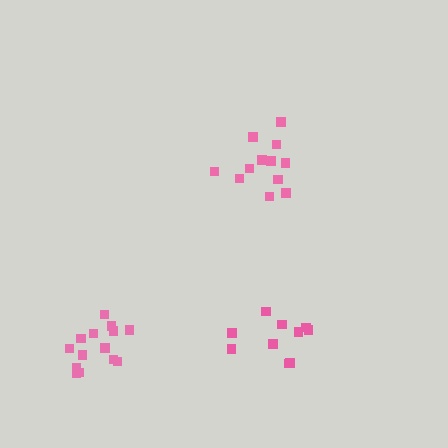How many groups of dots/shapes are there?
There are 3 groups.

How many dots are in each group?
Group 1: 12 dots, Group 2: 14 dots, Group 3: 10 dots (36 total).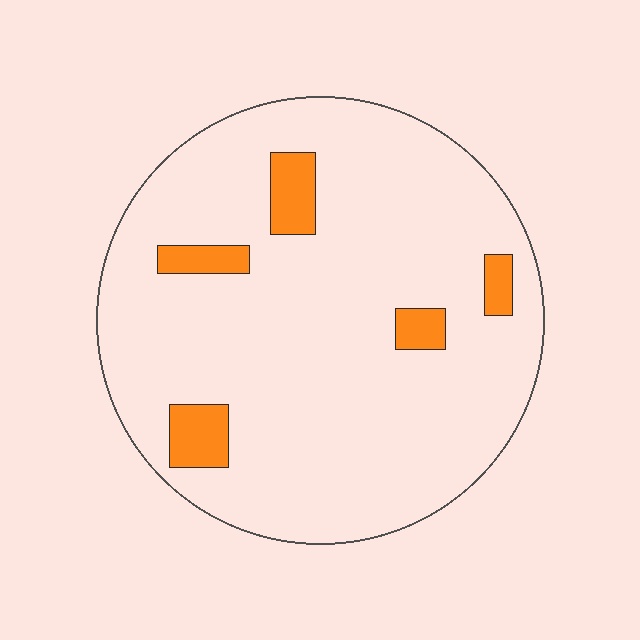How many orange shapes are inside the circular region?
5.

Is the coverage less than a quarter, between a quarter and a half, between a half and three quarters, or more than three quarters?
Less than a quarter.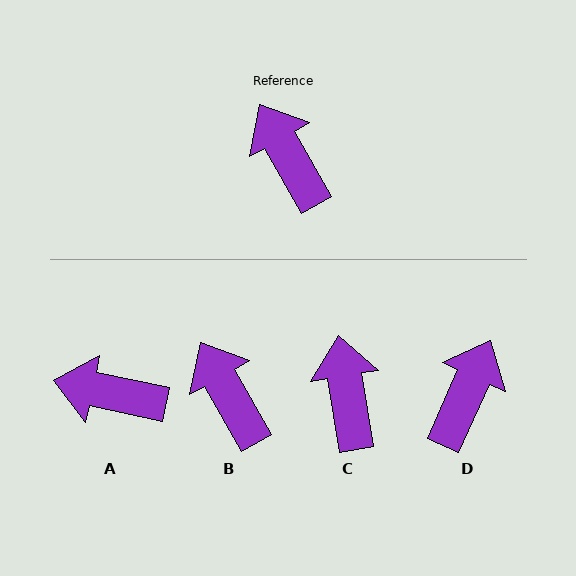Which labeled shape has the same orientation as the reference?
B.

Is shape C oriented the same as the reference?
No, it is off by about 20 degrees.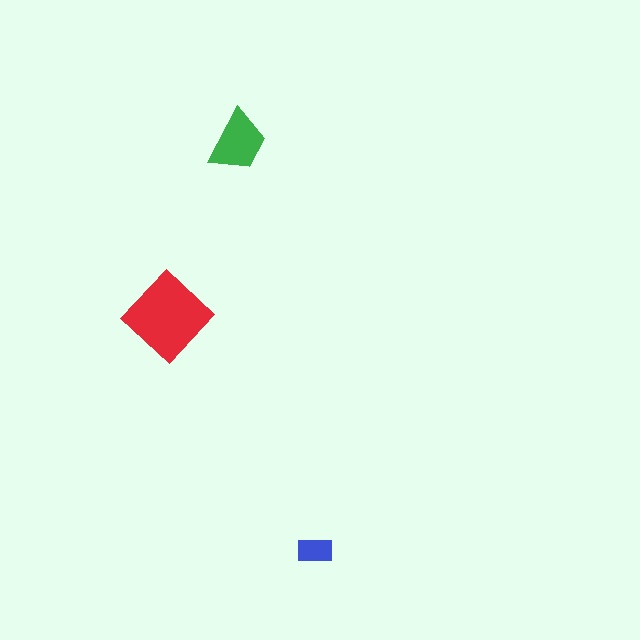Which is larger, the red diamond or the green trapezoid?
The red diamond.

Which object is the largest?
The red diamond.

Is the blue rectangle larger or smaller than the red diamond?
Smaller.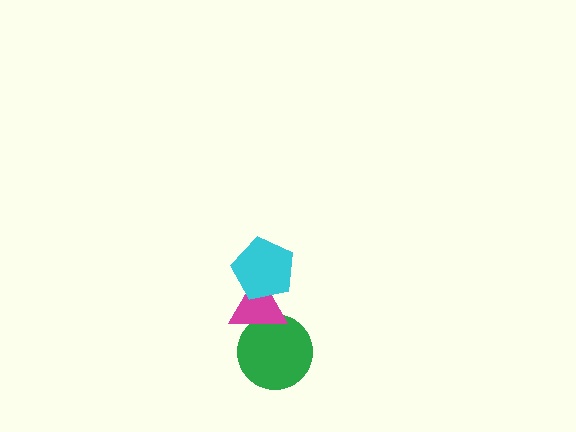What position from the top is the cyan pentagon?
The cyan pentagon is 1st from the top.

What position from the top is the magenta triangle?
The magenta triangle is 2nd from the top.